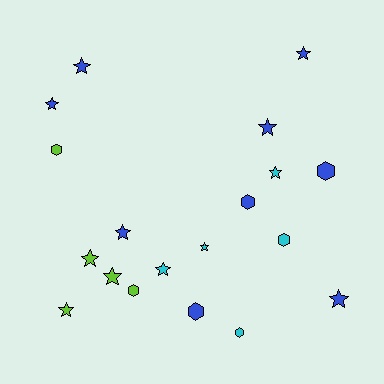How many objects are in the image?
There are 19 objects.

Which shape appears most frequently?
Star, with 12 objects.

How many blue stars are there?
There are 6 blue stars.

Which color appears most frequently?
Blue, with 9 objects.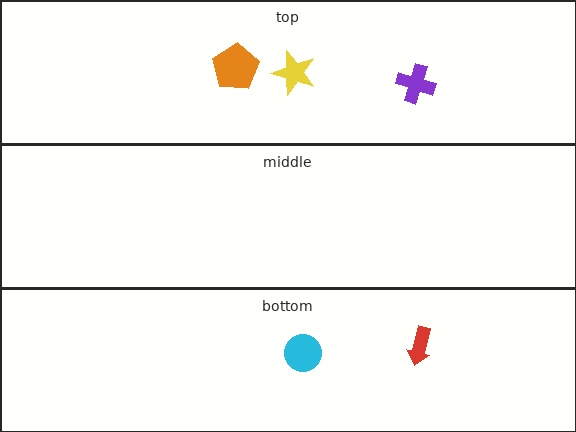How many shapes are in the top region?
3.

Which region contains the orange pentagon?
The top region.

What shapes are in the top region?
The orange pentagon, the purple cross, the yellow star.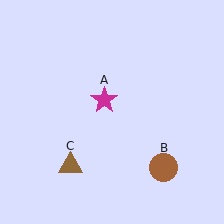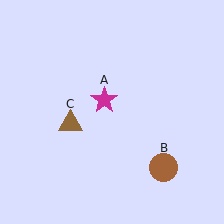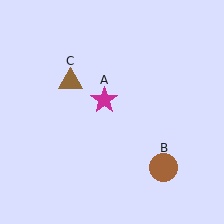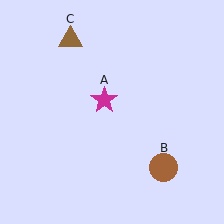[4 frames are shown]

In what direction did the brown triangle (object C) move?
The brown triangle (object C) moved up.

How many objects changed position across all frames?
1 object changed position: brown triangle (object C).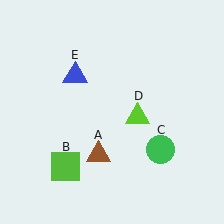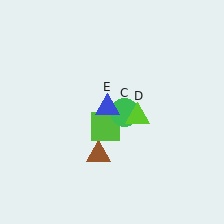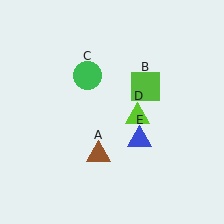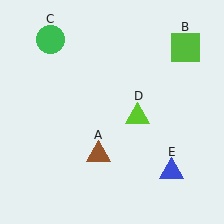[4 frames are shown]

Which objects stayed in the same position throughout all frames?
Brown triangle (object A) and lime triangle (object D) remained stationary.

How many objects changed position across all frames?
3 objects changed position: lime square (object B), green circle (object C), blue triangle (object E).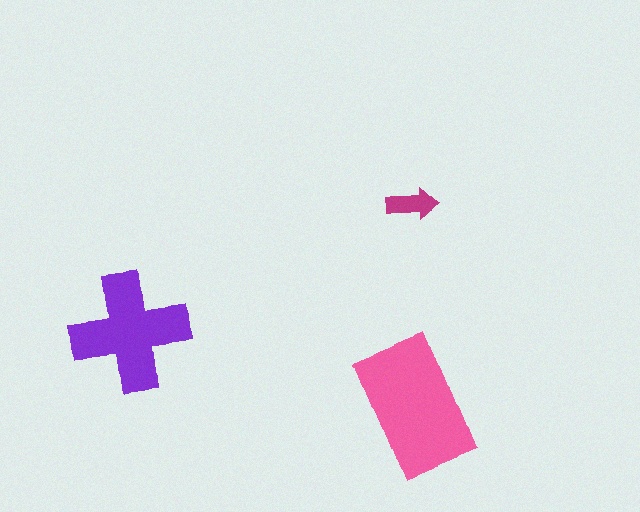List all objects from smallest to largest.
The magenta arrow, the purple cross, the pink rectangle.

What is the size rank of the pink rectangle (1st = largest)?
1st.